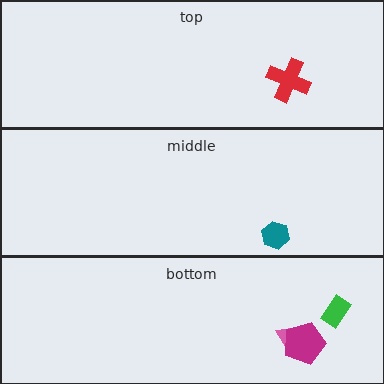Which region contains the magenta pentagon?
The bottom region.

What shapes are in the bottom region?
The pink trapezoid, the green rectangle, the magenta pentagon.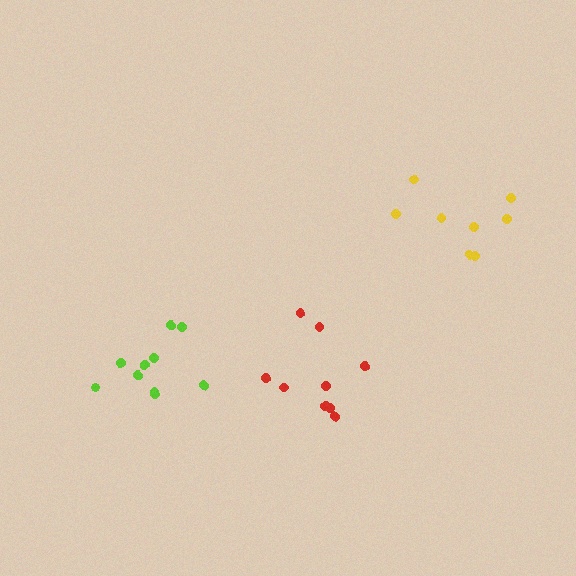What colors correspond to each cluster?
The clusters are colored: yellow, lime, red.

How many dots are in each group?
Group 1: 8 dots, Group 2: 10 dots, Group 3: 9 dots (27 total).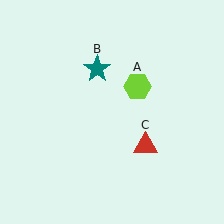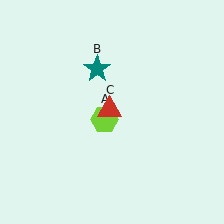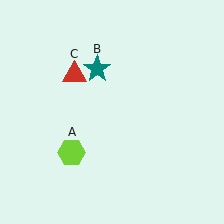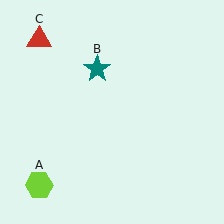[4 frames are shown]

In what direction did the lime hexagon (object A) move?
The lime hexagon (object A) moved down and to the left.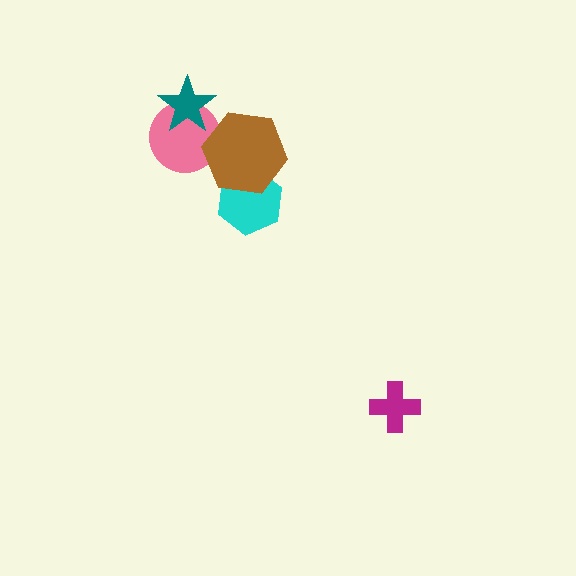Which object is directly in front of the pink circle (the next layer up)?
The teal star is directly in front of the pink circle.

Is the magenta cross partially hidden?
No, no other shape covers it.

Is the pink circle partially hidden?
Yes, it is partially covered by another shape.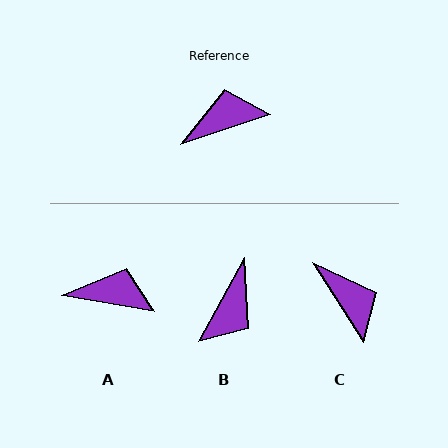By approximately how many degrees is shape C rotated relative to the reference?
Approximately 76 degrees clockwise.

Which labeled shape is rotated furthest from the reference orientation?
B, about 137 degrees away.